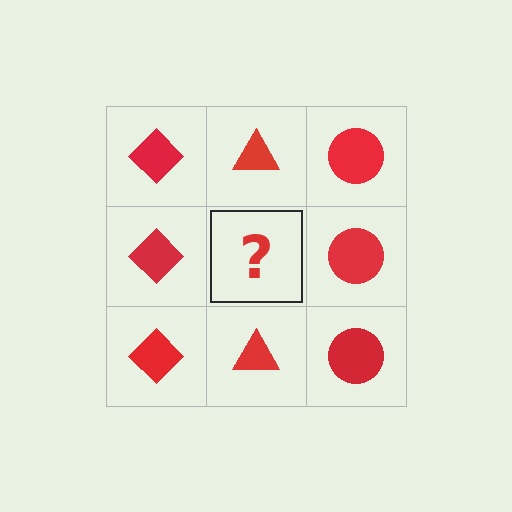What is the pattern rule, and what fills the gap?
The rule is that each column has a consistent shape. The gap should be filled with a red triangle.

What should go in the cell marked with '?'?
The missing cell should contain a red triangle.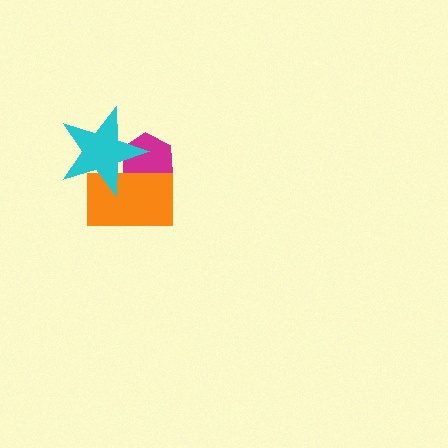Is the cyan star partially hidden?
No, no other shape covers it.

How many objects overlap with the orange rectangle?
2 objects overlap with the orange rectangle.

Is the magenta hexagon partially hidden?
Yes, it is partially covered by another shape.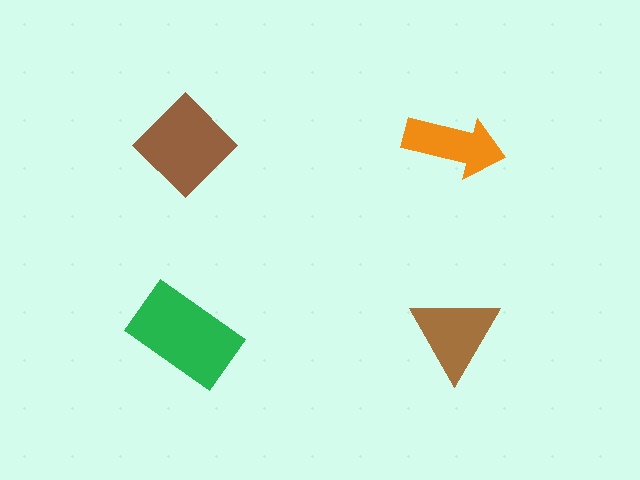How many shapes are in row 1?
2 shapes.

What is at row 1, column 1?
A brown diamond.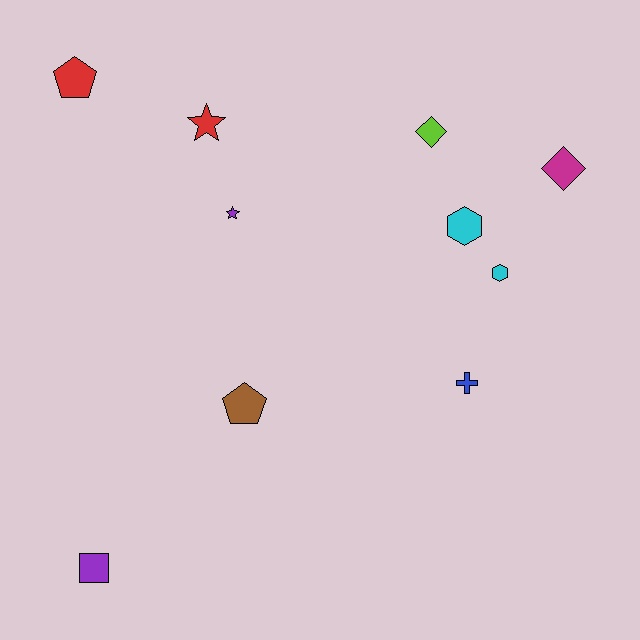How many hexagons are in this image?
There are 2 hexagons.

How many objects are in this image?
There are 10 objects.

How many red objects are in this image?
There are 2 red objects.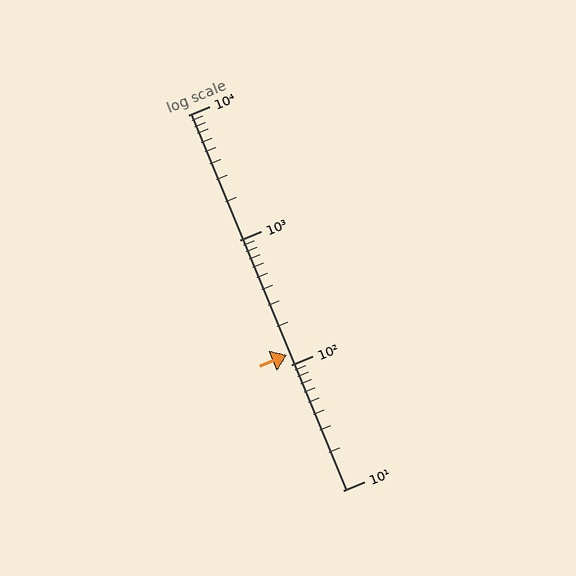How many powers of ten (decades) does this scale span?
The scale spans 3 decades, from 10 to 10000.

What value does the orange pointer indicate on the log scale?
The pointer indicates approximately 120.